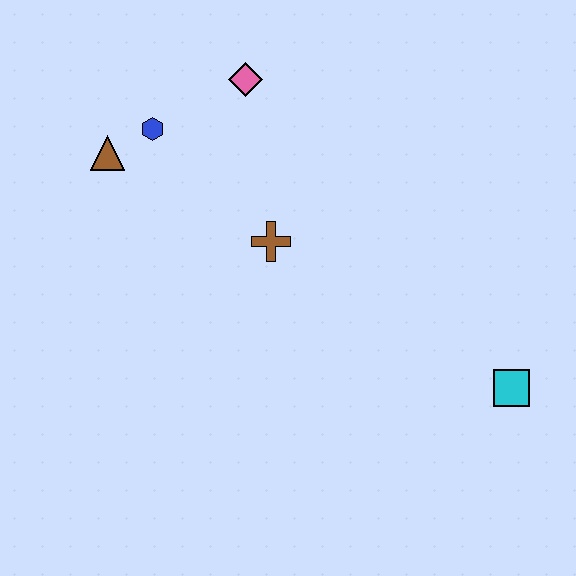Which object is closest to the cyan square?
The brown cross is closest to the cyan square.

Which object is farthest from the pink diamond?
The cyan square is farthest from the pink diamond.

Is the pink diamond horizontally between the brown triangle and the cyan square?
Yes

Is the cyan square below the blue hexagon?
Yes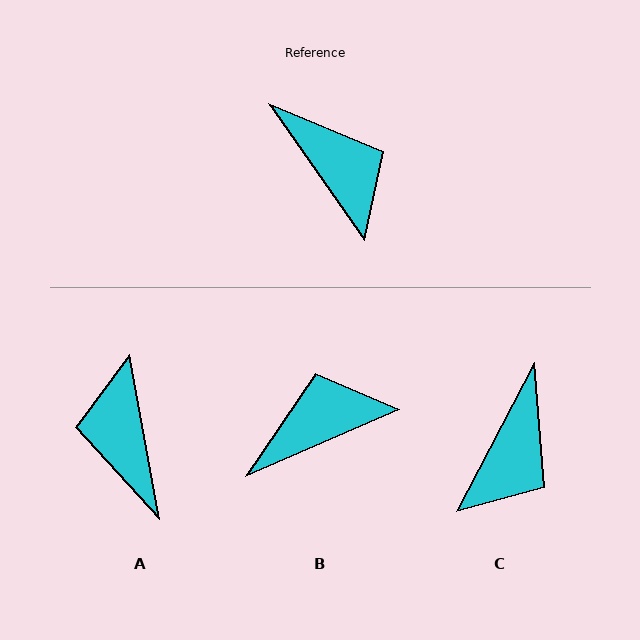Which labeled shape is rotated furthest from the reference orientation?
A, about 155 degrees away.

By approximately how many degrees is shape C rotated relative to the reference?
Approximately 62 degrees clockwise.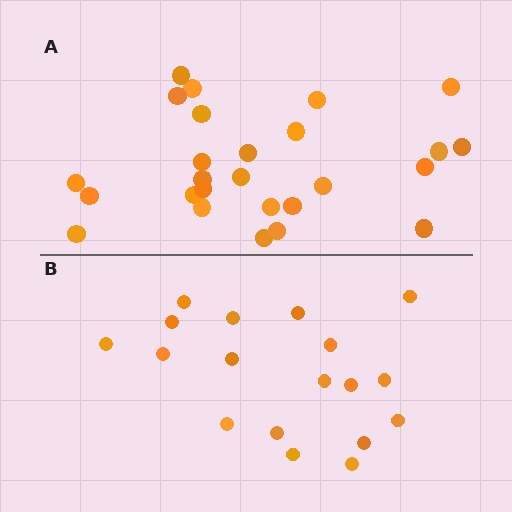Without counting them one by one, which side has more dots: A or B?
Region A (the top region) has more dots.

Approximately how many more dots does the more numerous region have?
Region A has roughly 8 or so more dots than region B.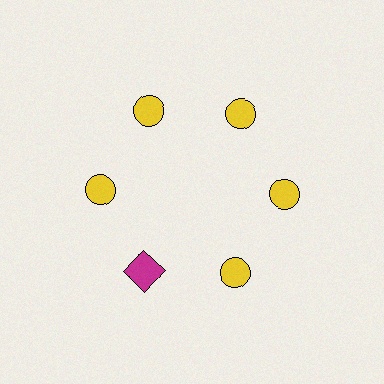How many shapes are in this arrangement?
There are 6 shapes arranged in a ring pattern.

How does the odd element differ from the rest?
It differs in both color (magenta instead of yellow) and shape (square instead of circle).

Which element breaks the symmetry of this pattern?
The magenta square at roughly the 7 o'clock position breaks the symmetry. All other shapes are yellow circles.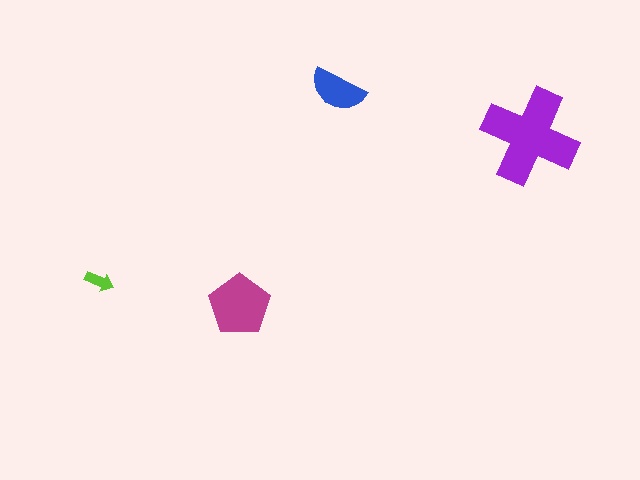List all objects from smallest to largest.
The lime arrow, the blue semicircle, the magenta pentagon, the purple cross.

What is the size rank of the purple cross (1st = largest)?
1st.